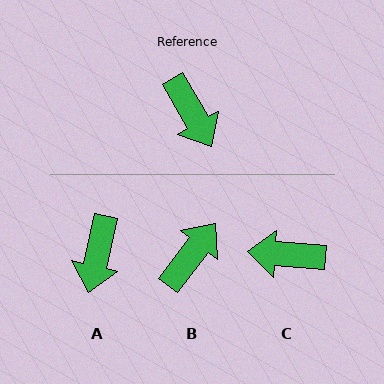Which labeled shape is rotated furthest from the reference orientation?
C, about 124 degrees away.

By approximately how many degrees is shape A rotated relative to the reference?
Approximately 43 degrees clockwise.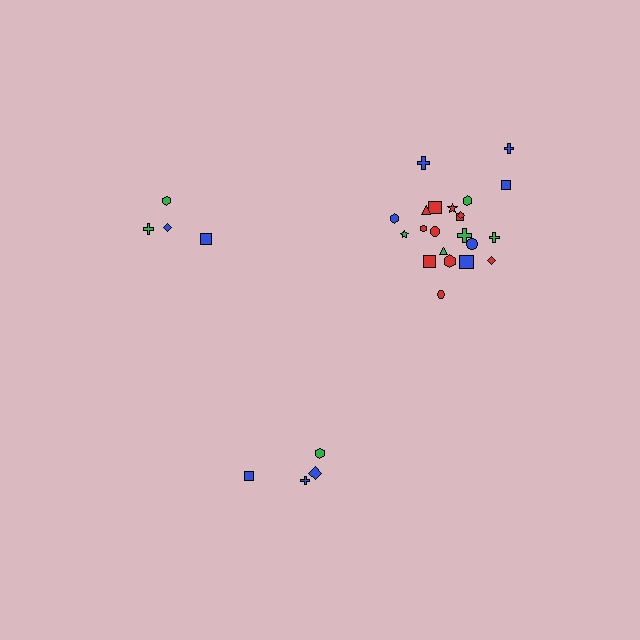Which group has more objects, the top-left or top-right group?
The top-right group.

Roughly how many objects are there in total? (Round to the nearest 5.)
Roughly 30 objects in total.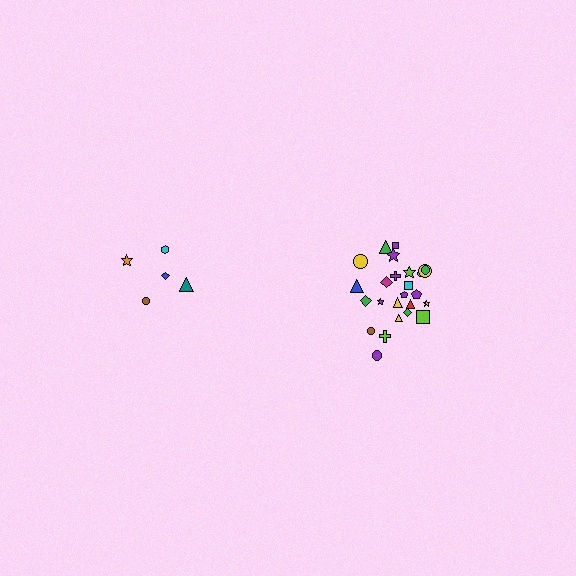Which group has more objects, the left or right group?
The right group.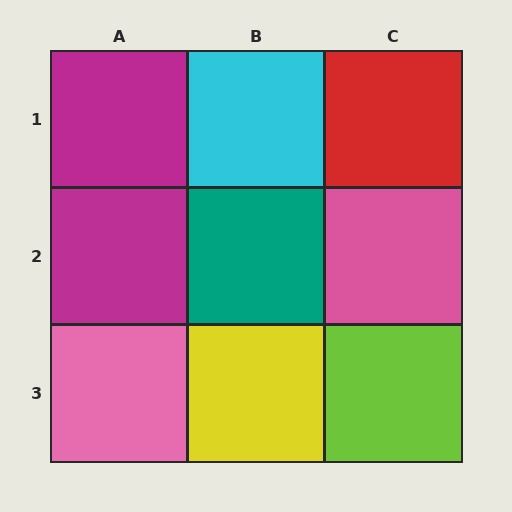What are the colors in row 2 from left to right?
Magenta, teal, pink.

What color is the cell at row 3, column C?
Lime.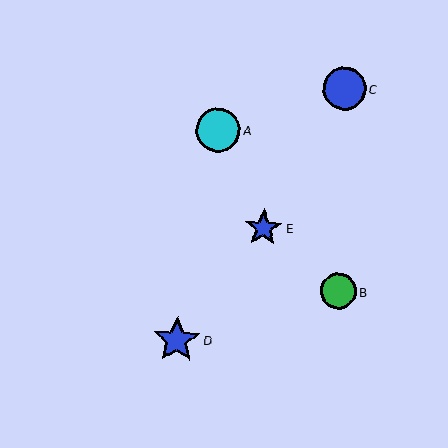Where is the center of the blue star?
The center of the blue star is at (177, 340).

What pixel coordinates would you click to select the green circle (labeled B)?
Click at (339, 291) to select the green circle B.